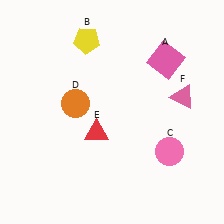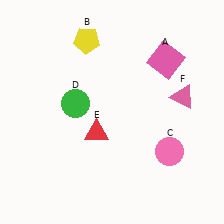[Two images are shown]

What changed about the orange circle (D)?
In Image 1, D is orange. In Image 2, it changed to green.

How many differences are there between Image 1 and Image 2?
There is 1 difference between the two images.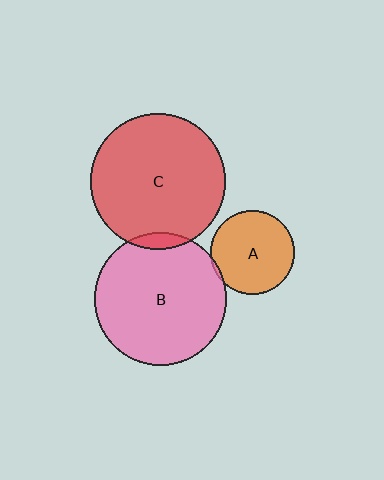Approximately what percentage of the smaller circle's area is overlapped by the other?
Approximately 5%.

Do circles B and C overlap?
Yes.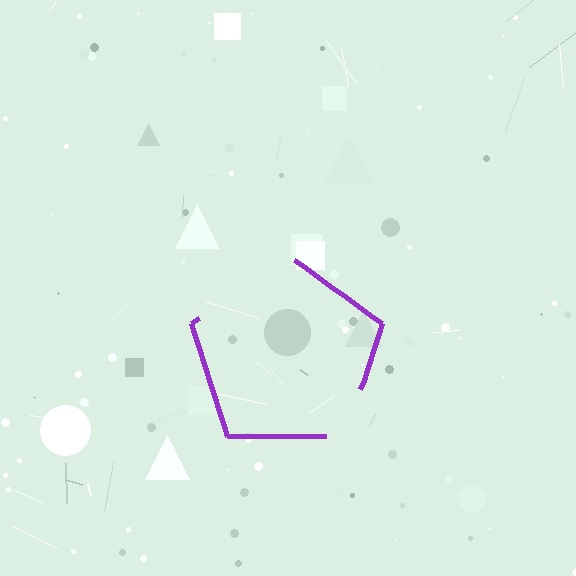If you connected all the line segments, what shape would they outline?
They would outline a pentagon.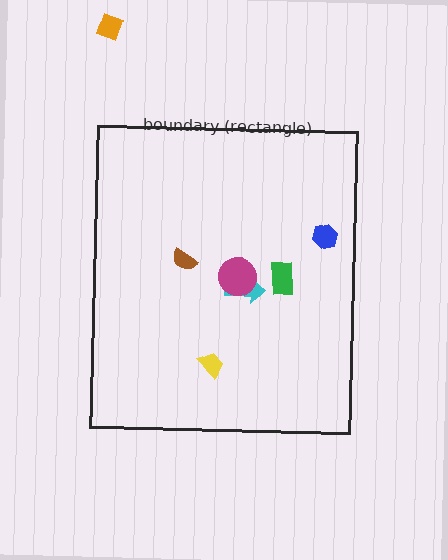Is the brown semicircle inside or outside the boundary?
Inside.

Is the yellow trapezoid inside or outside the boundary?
Inside.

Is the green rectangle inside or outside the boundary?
Inside.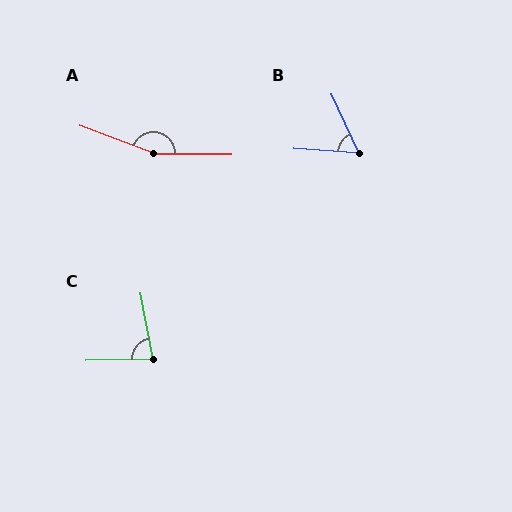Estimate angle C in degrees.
Approximately 81 degrees.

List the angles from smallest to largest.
B (62°), C (81°), A (160°).